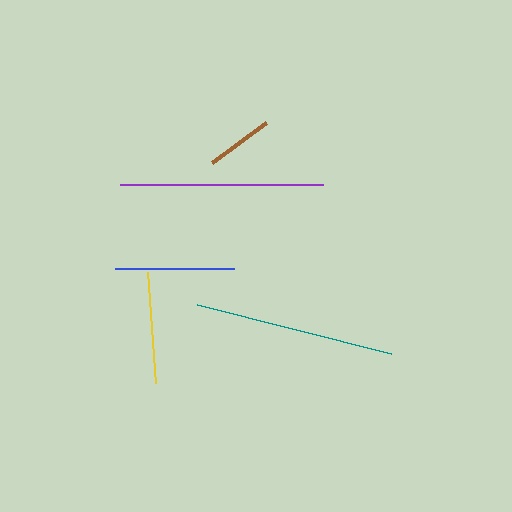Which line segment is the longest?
The purple line is the longest at approximately 203 pixels.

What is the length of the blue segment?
The blue segment is approximately 118 pixels long.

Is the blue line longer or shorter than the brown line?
The blue line is longer than the brown line.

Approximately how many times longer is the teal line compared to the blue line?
The teal line is approximately 1.7 times the length of the blue line.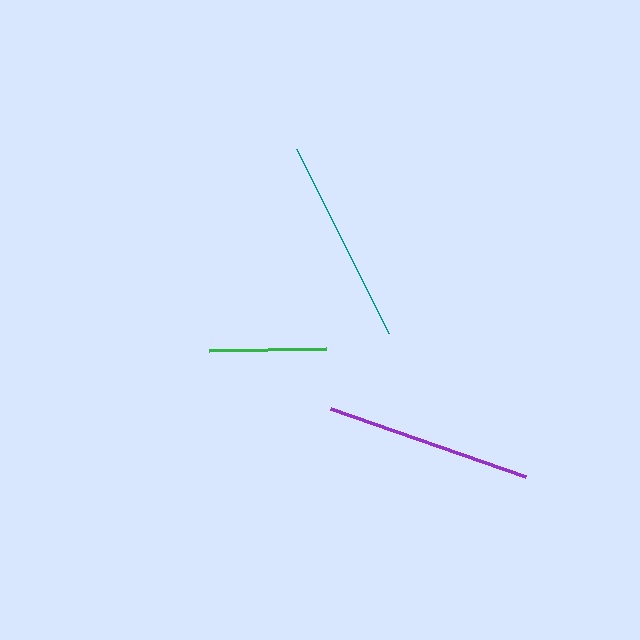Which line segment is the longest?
The purple line is the longest at approximately 207 pixels.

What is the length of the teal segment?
The teal segment is approximately 205 pixels long.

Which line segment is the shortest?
The green line is the shortest at approximately 117 pixels.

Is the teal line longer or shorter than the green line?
The teal line is longer than the green line.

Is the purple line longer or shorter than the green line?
The purple line is longer than the green line.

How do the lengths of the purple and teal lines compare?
The purple and teal lines are approximately the same length.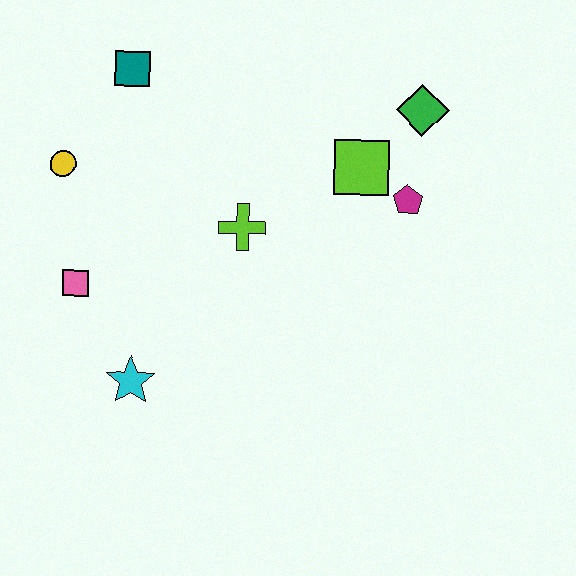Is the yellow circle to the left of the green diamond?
Yes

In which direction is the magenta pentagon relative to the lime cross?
The magenta pentagon is to the right of the lime cross.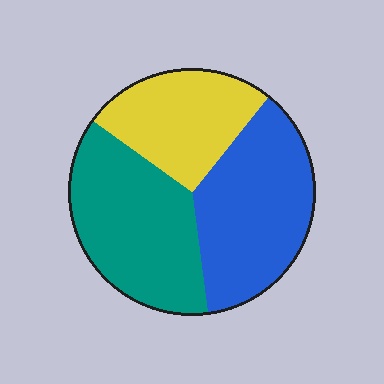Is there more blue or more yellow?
Blue.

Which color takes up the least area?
Yellow, at roughly 25%.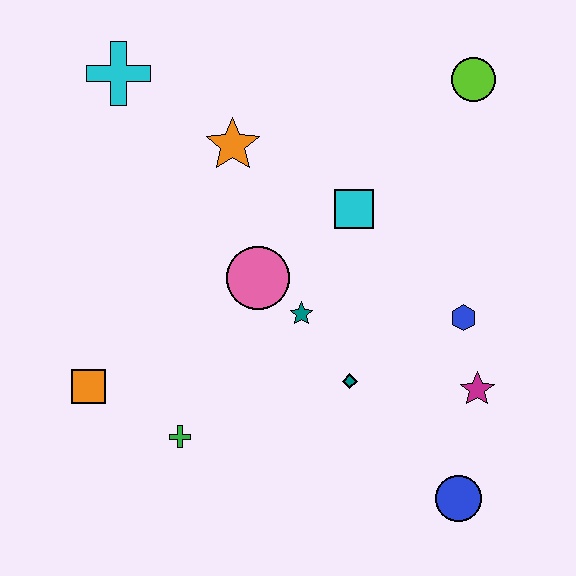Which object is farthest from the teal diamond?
The cyan cross is farthest from the teal diamond.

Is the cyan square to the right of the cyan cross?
Yes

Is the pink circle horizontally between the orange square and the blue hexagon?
Yes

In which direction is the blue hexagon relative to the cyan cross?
The blue hexagon is to the right of the cyan cross.